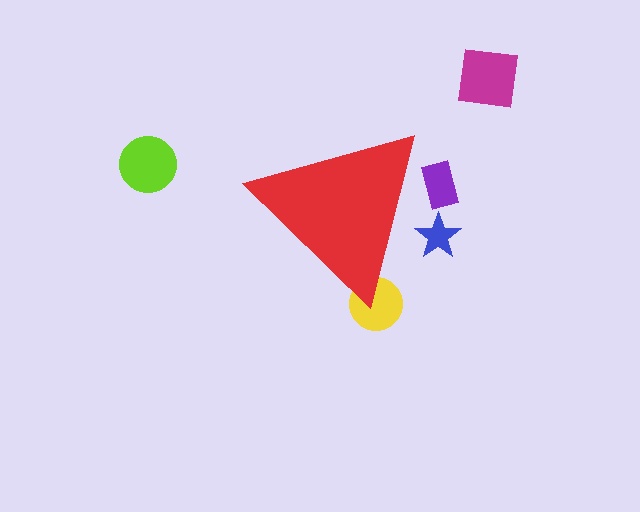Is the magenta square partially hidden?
No, the magenta square is fully visible.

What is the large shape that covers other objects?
A red triangle.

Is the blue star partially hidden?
Yes, the blue star is partially hidden behind the red triangle.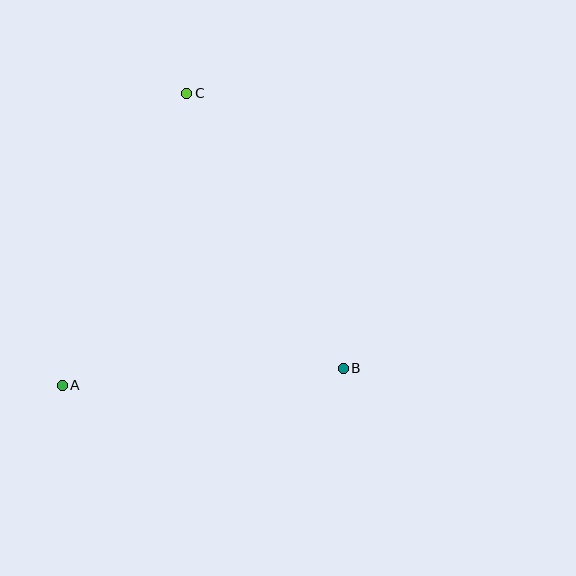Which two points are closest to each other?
Points A and B are closest to each other.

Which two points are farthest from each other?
Points A and C are farthest from each other.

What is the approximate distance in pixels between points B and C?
The distance between B and C is approximately 316 pixels.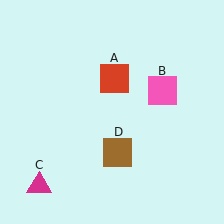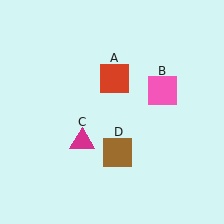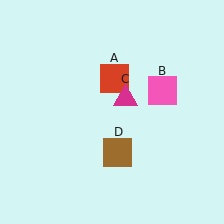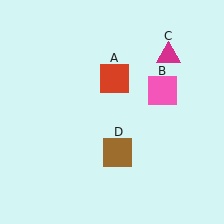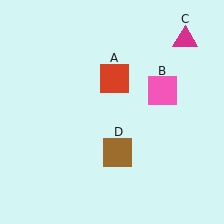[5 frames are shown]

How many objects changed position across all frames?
1 object changed position: magenta triangle (object C).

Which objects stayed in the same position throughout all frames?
Red square (object A) and pink square (object B) and brown square (object D) remained stationary.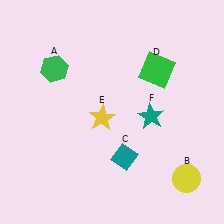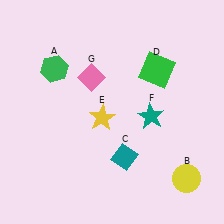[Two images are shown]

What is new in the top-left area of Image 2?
A pink diamond (G) was added in the top-left area of Image 2.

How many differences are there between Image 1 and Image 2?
There is 1 difference between the two images.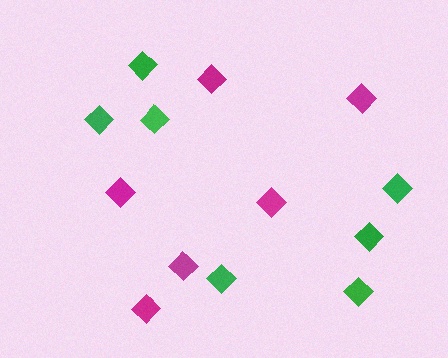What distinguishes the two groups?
There are 2 groups: one group of green diamonds (7) and one group of magenta diamonds (6).